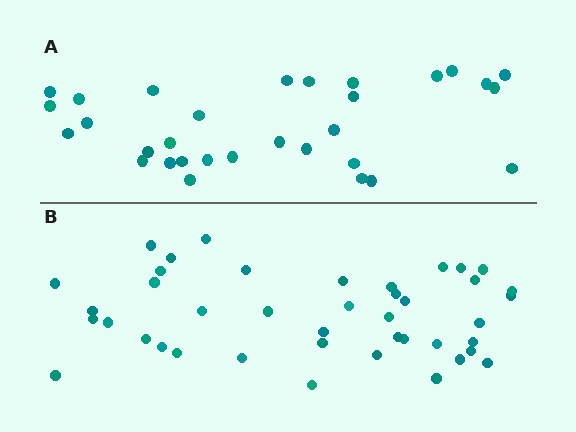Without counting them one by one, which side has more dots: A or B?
Region B (the bottom region) has more dots.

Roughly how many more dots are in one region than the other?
Region B has roughly 12 or so more dots than region A.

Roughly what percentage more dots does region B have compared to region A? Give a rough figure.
About 35% more.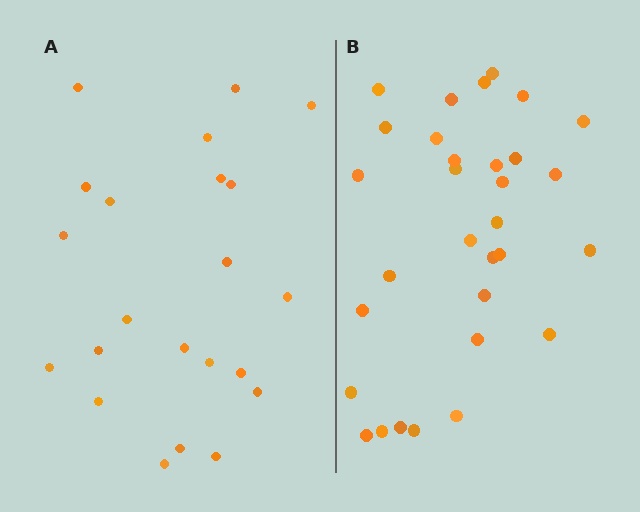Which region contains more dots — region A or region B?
Region B (the right region) has more dots.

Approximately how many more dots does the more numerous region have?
Region B has roughly 8 or so more dots than region A.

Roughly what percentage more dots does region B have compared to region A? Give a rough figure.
About 40% more.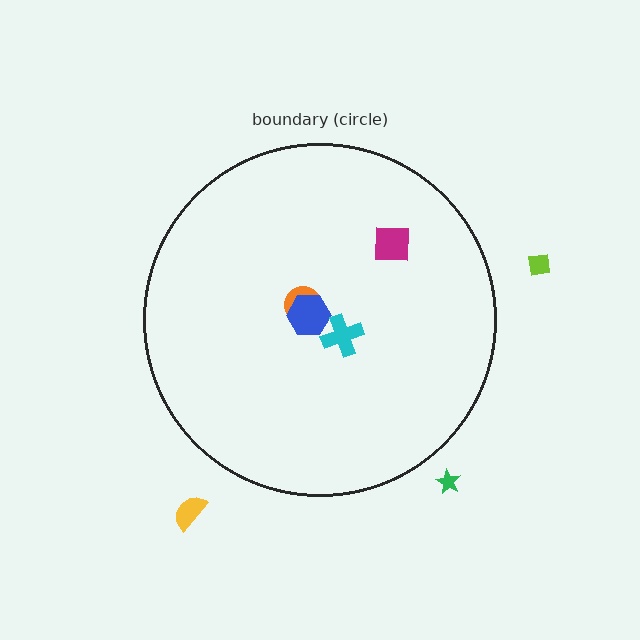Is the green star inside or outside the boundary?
Outside.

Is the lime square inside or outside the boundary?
Outside.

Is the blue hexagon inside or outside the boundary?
Inside.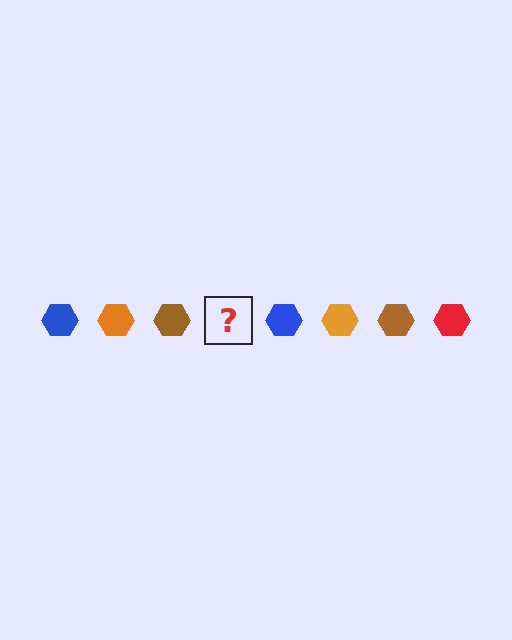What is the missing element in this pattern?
The missing element is a red hexagon.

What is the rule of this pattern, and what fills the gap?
The rule is that the pattern cycles through blue, orange, brown, red hexagons. The gap should be filled with a red hexagon.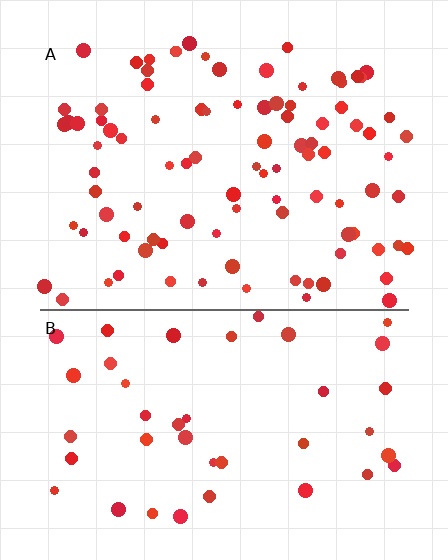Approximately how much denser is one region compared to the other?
Approximately 2.2× — region A over region B.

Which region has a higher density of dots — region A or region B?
A (the top).